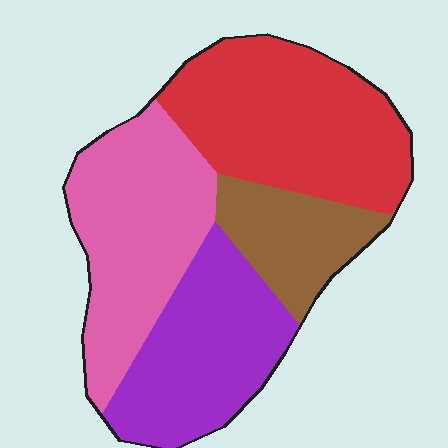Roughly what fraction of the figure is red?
Red takes up about one third (1/3) of the figure.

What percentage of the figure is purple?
Purple covers 25% of the figure.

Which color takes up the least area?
Brown, at roughly 15%.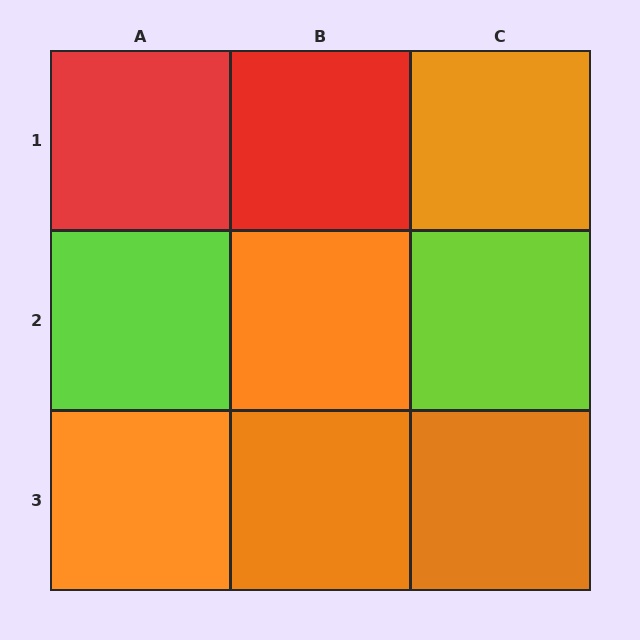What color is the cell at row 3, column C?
Orange.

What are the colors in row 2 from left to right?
Lime, orange, lime.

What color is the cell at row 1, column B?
Red.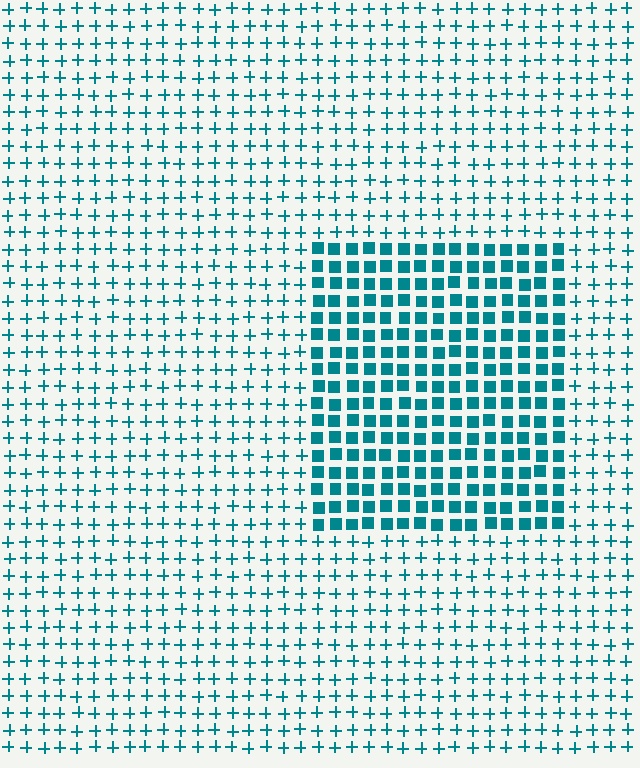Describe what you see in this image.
The image is filled with small teal elements arranged in a uniform grid. A rectangle-shaped region contains squares, while the surrounding area contains plus signs. The boundary is defined purely by the change in element shape.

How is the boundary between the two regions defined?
The boundary is defined by a change in element shape: squares inside vs. plus signs outside. All elements share the same color and spacing.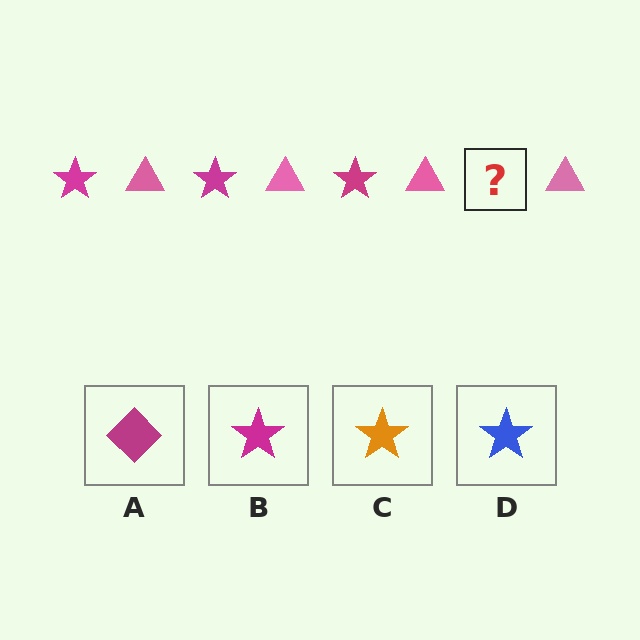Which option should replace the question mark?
Option B.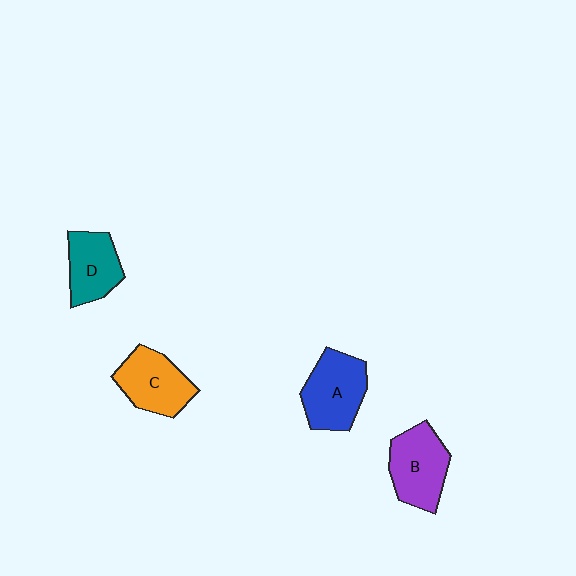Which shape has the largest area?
Shape A (blue).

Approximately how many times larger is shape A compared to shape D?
Approximately 1.2 times.